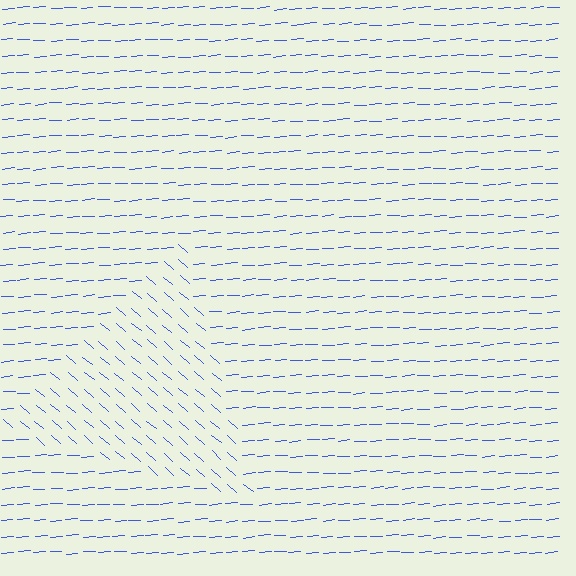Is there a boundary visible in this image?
Yes, there is a texture boundary formed by a change in line orientation.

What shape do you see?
I see a triangle.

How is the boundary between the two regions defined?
The boundary is defined purely by a change in line orientation (approximately 45 degrees difference). All lines are the same color and thickness.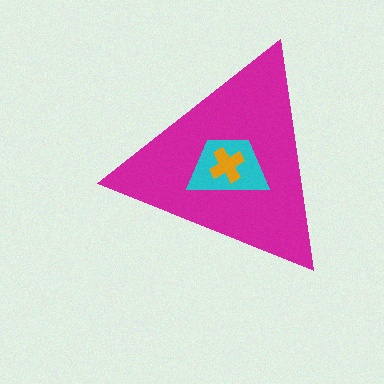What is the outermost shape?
The magenta triangle.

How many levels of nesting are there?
3.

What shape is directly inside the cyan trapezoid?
The orange cross.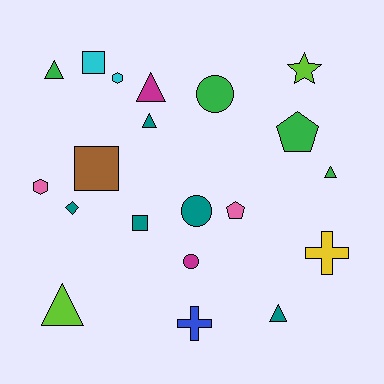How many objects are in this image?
There are 20 objects.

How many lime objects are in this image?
There are 2 lime objects.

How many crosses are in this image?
There are 2 crosses.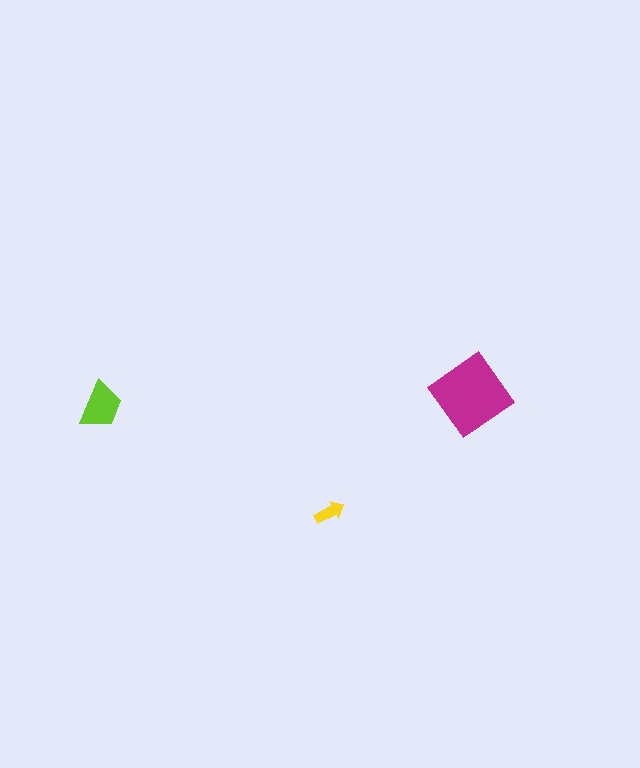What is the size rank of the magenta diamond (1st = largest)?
1st.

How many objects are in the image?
There are 3 objects in the image.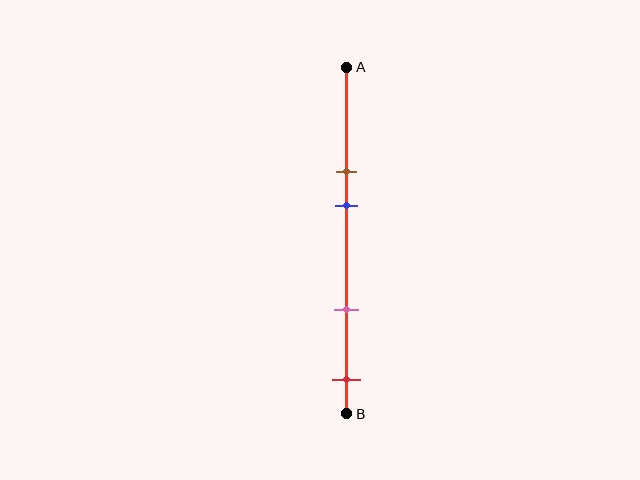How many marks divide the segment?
There are 4 marks dividing the segment.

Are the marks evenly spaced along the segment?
No, the marks are not evenly spaced.